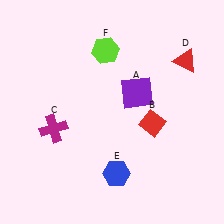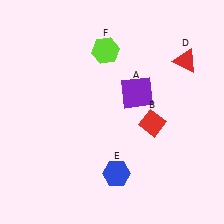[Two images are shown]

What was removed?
The magenta cross (C) was removed in Image 2.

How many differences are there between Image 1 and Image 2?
There is 1 difference between the two images.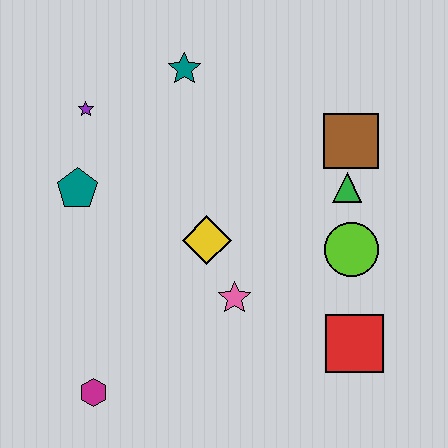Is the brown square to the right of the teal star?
Yes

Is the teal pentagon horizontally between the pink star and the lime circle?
No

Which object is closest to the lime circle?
The green triangle is closest to the lime circle.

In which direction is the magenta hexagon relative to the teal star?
The magenta hexagon is below the teal star.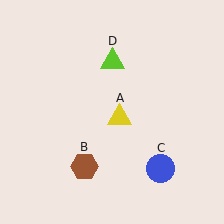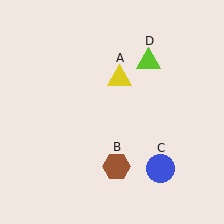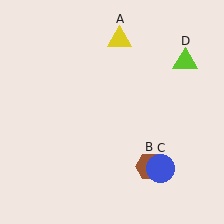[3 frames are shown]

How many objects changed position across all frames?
3 objects changed position: yellow triangle (object A), brown hexagon (object B), lime triangle (object D).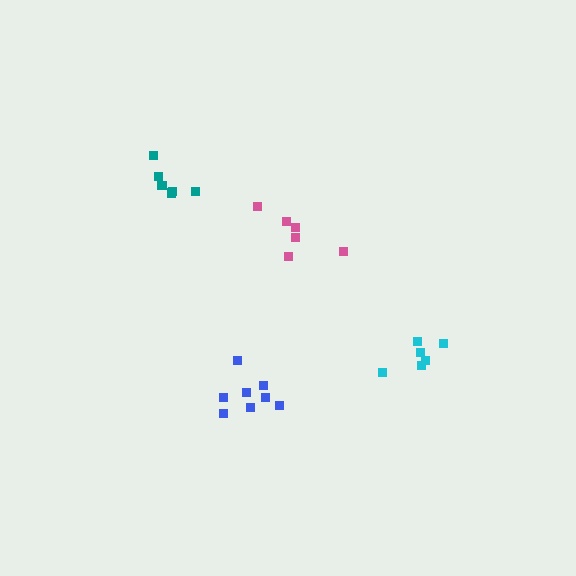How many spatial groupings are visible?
There are 4 spatial groupings.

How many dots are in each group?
Group 1: 6 dots, Group 2: 8 dots, Group 3: 6 dots, Group 4: 6 dots (26 total).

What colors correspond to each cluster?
The clusters are colored: cyan, blue, teal, pink.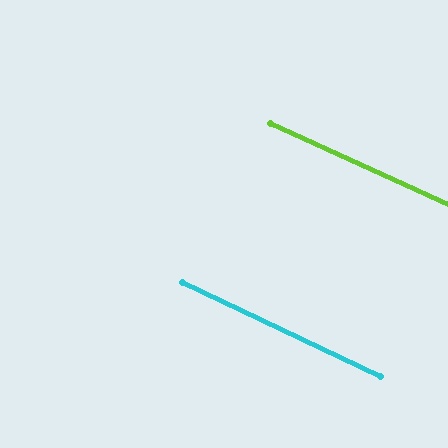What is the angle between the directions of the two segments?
Approximately 1 degree.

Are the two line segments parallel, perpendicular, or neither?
Parallel — their directions differ by only 1.0°.